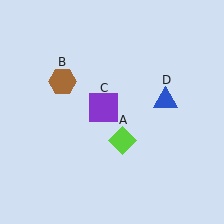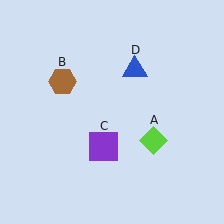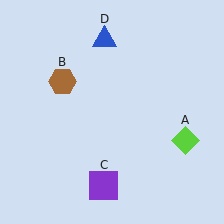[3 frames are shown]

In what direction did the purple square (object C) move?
The purple square (object C) moved down.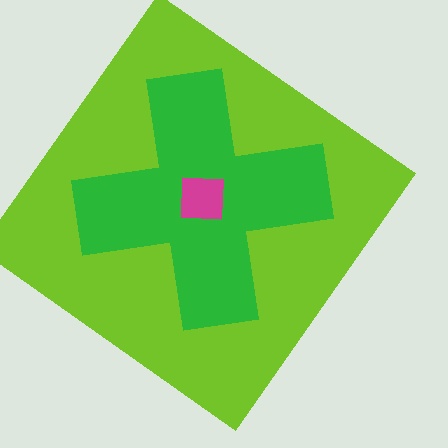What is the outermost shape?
The lime diamond.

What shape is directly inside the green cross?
The magenta square.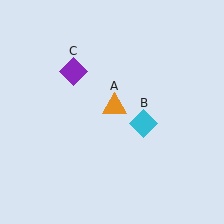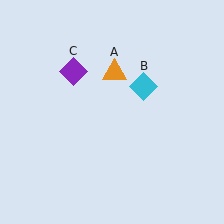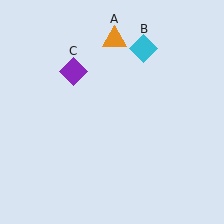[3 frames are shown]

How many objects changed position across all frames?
2 objects changed position: orange triangle (object A), cyan diamond (object B).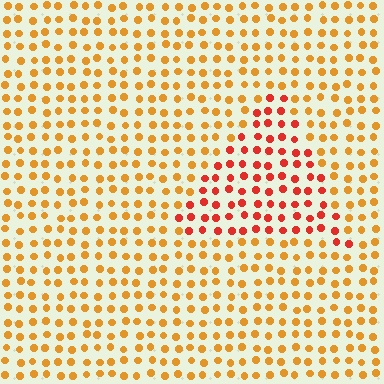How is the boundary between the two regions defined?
The boundary is defined purely by a slight shift in hue (about 34 degrees). Spacing, size, and orientation are identical on both sides.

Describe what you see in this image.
The image is filled with small orange elements in a uniform arrangement. A triangle-shaped region is visible where the elements are tinted to a slightly different hue, forming a subtle color boundary.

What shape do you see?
I see a triangle.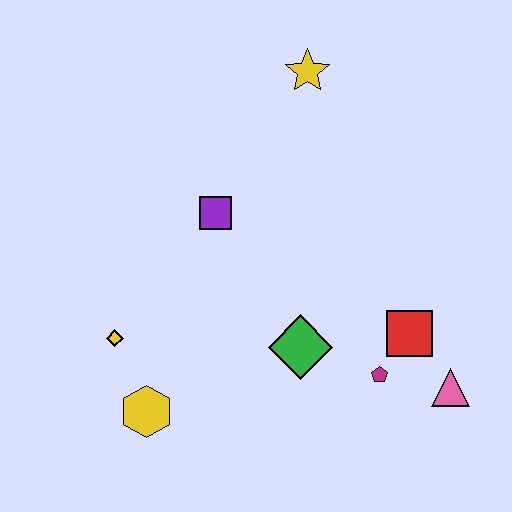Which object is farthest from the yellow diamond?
The pink triangle is farthest from the yellow diamond.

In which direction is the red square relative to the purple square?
The red square is to the right of the purple square.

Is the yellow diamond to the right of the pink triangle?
No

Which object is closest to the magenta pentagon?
The red square is closest to the magenta pentagon.